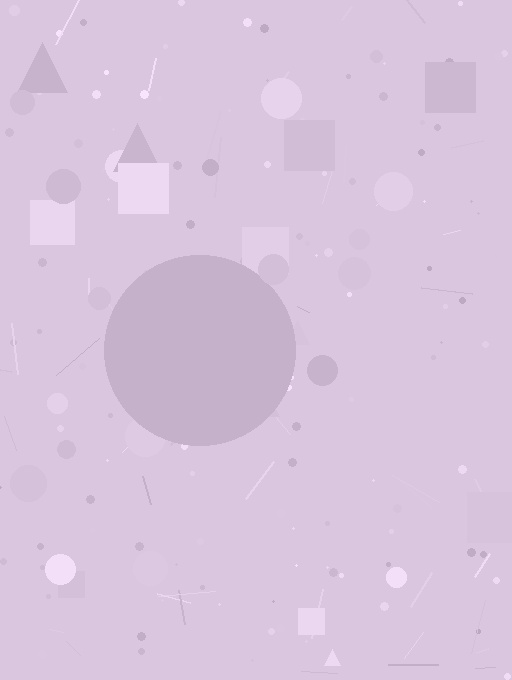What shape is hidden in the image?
A circle is hidden in the image.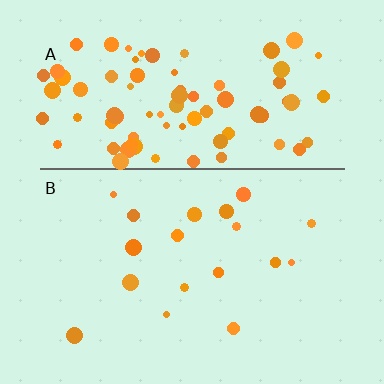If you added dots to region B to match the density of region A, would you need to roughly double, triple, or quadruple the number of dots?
Approximately quadruple.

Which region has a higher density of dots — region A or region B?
A (the top).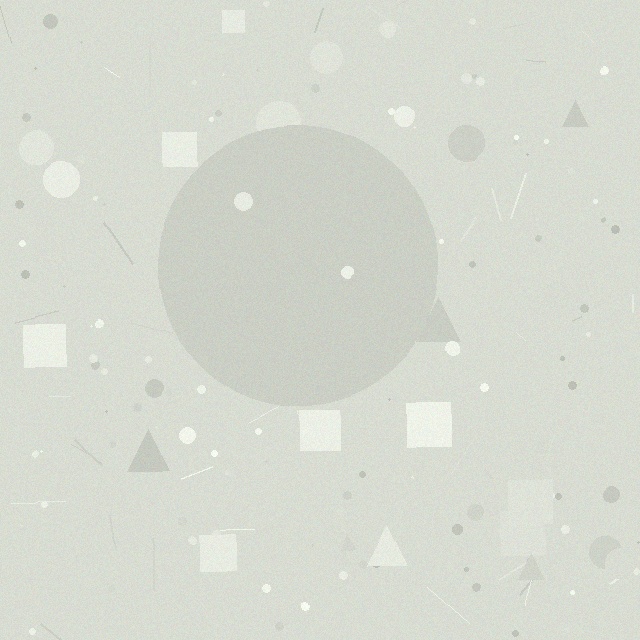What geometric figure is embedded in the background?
A circle is embedded in the background.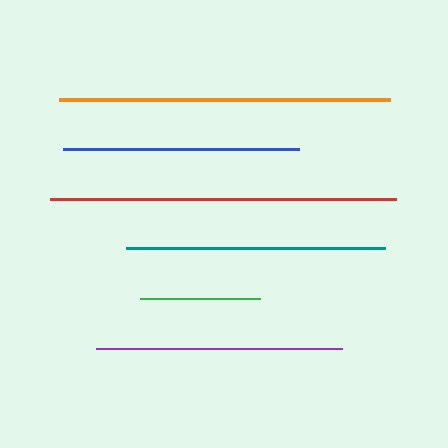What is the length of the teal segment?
The teal segment is approximately 260 pixels long.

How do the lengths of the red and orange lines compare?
The red and orange lines are approximately the same length.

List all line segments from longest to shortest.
From longest to shortest: red, orange, teal, purple, blue, green.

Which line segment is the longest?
The red line is the longest at approximately 346 pixels.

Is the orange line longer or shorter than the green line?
The orange line is longer than the green line.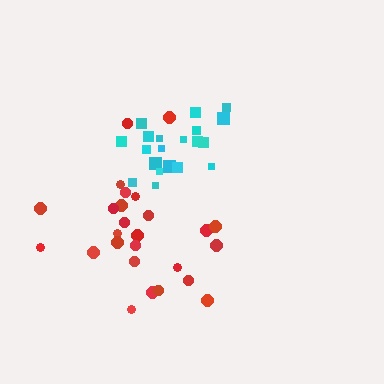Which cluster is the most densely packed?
Cyan.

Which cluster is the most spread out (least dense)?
Red.